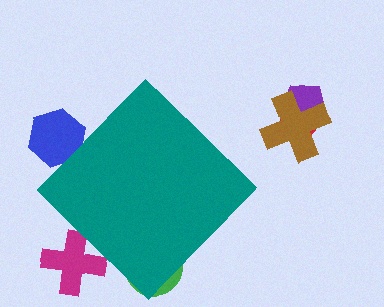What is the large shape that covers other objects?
A teal diamond.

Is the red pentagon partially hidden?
No, the red pentagon is fully visible.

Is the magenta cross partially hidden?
Yes, the magenta cross is partially hidden behind the teal diamond.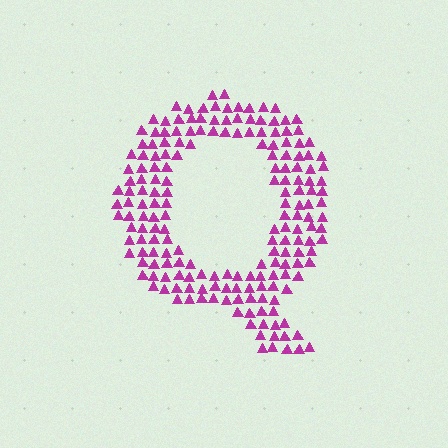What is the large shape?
The large shape is the letter Q.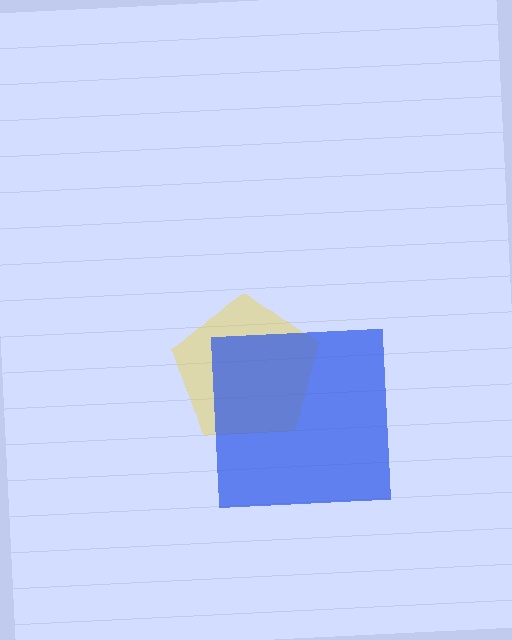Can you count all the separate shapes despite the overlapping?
Yes, there are 2 separate shapes.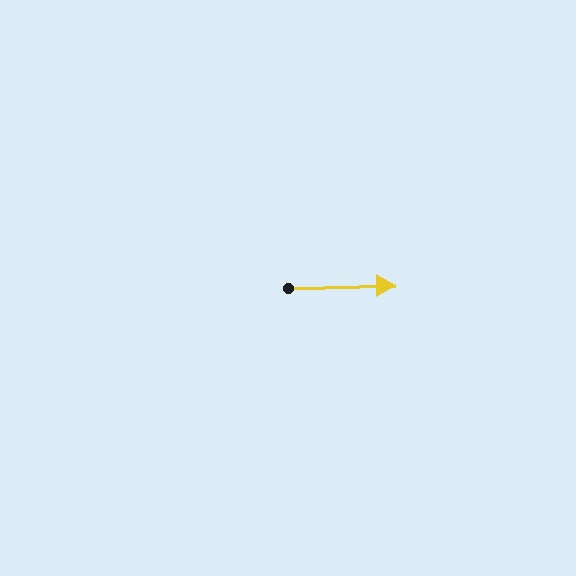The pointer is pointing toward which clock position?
Roughly 3 o'clock.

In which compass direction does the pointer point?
East.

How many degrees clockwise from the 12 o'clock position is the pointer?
Approximately 88 degrees.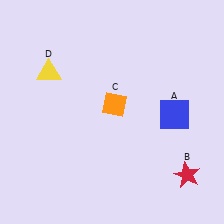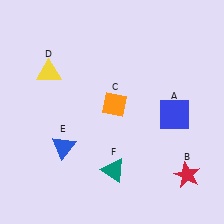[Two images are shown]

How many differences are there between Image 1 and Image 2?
There are 2 differences between the two images.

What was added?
A blue triangle (E), a teal triangle (F) were added in Image 2.